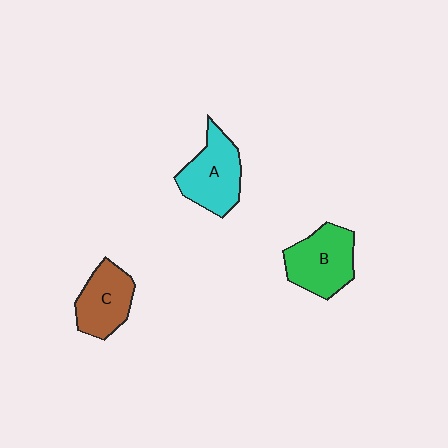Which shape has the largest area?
Shape B (green).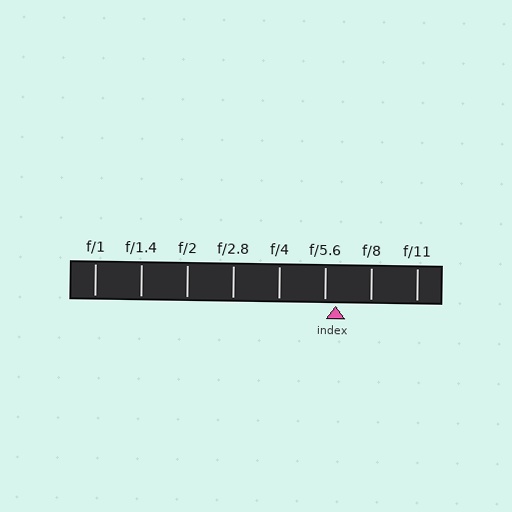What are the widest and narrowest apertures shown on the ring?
The widest aperture shown is f/1 and the narrowest is f/11.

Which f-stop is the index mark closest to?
The index mark is closest to f/5.6.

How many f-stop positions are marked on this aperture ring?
There are 8 f-stop positions marked.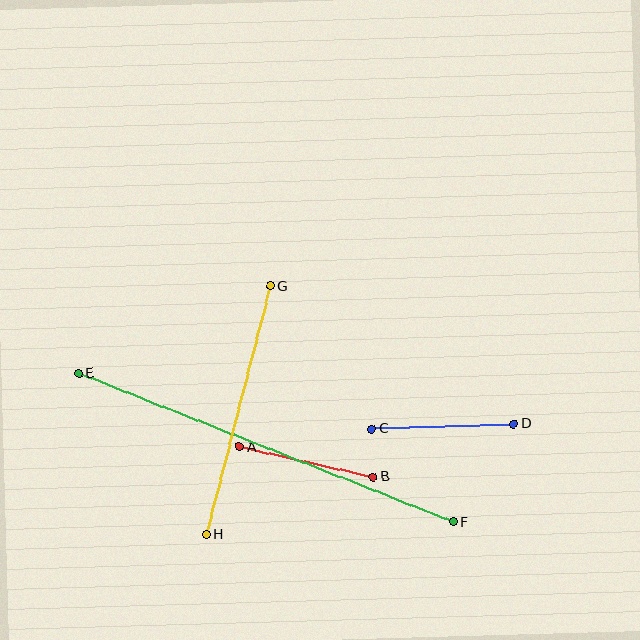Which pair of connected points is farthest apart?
Points E and F are farthest apart.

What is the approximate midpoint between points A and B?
The midpoint is at approximately (307, 462) pixels.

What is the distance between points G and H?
The distance is approximately 256 pixels.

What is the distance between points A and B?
The distance is approximately 137 pixels.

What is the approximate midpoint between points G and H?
The midpoint is at approximately (238, 410) pixels.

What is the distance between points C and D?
The distance is approximately 142 pixels.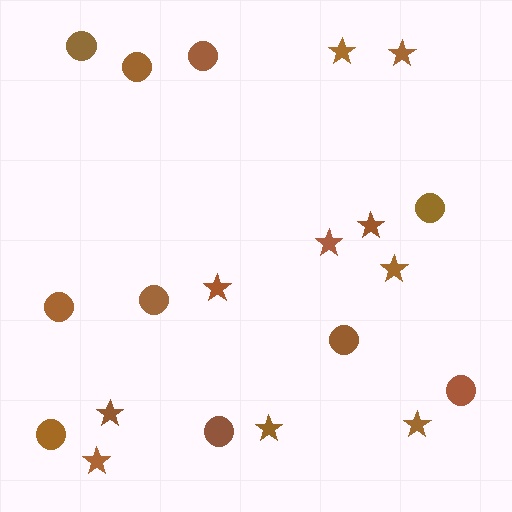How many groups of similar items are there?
There are 2 groups: one group of circles (10) and one group of stars (10).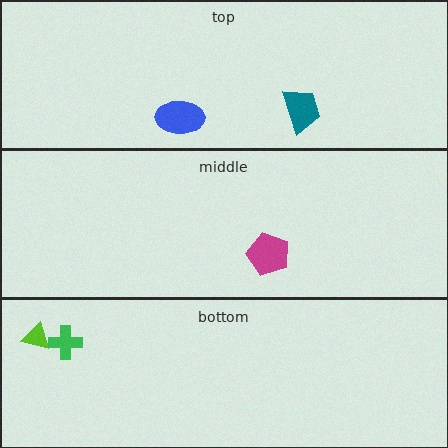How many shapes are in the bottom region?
2.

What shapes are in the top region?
The blue ellipse, the teal trapezoid.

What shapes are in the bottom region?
The lime triangle, the green cross.